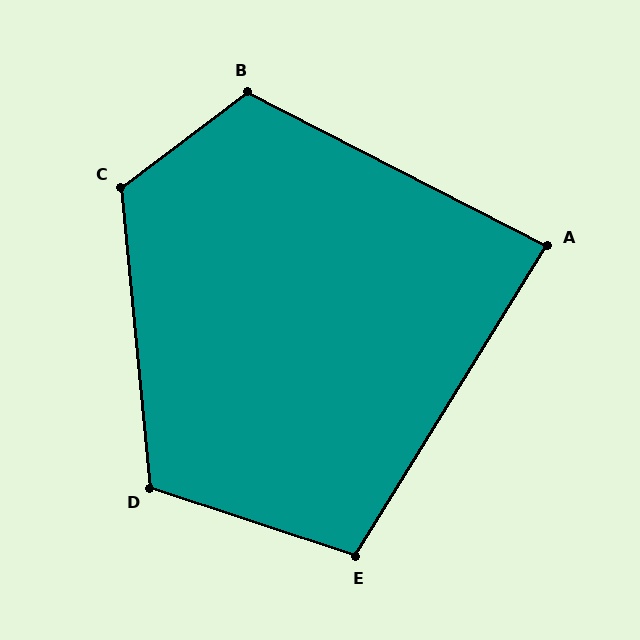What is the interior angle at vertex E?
Approximately 103 degrees (obtuse).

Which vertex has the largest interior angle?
C, at approximately 122 degrees.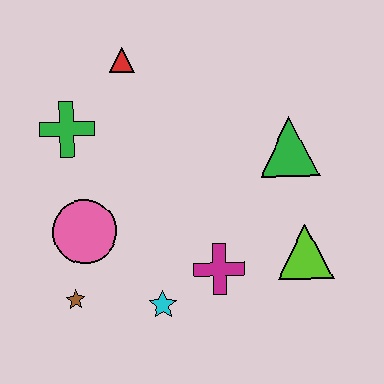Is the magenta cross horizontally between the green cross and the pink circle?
No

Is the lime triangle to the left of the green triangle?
No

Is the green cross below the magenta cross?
No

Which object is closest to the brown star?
The pink circle is closest to the brown star.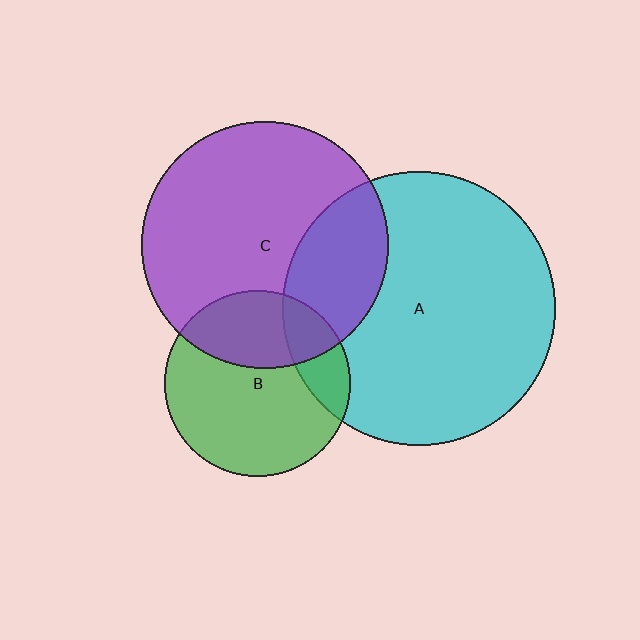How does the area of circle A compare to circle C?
Approximately 1.2 times.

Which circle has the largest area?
Circle A (cyan).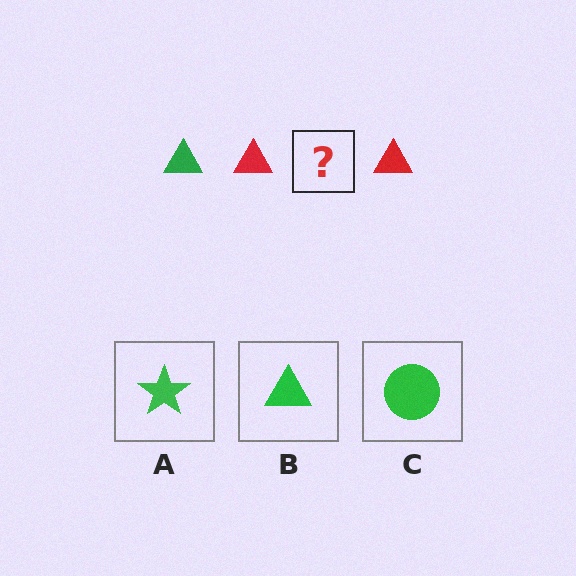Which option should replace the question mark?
Option B.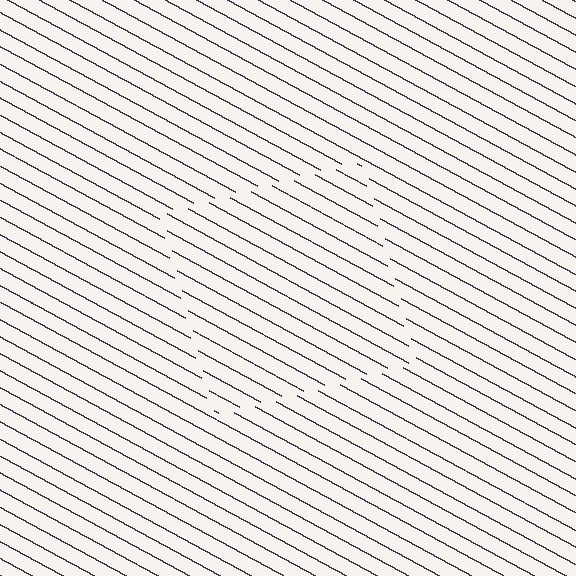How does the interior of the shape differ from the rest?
The interior of the shape contains the same grating, shifted by half a period — the contour is defined by the phase discontinuity where line-ends from the inner and outer gratings abut.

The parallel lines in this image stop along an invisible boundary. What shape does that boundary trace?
An illusory square. The interior of the shape contains the same grating, shifted by half a period — the contour is defined by the phase discontinuity where line-ends from the inner and outer gratings abut.